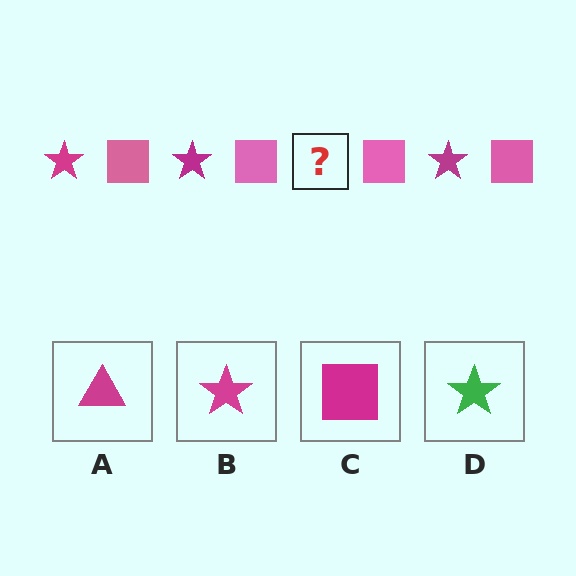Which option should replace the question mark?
Option B.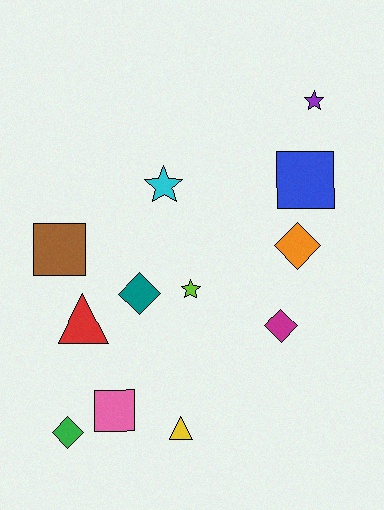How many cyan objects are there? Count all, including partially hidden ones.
There is 1 cyan object.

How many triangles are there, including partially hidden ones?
There are 2 triangles.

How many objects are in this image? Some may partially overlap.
There are 12 objects.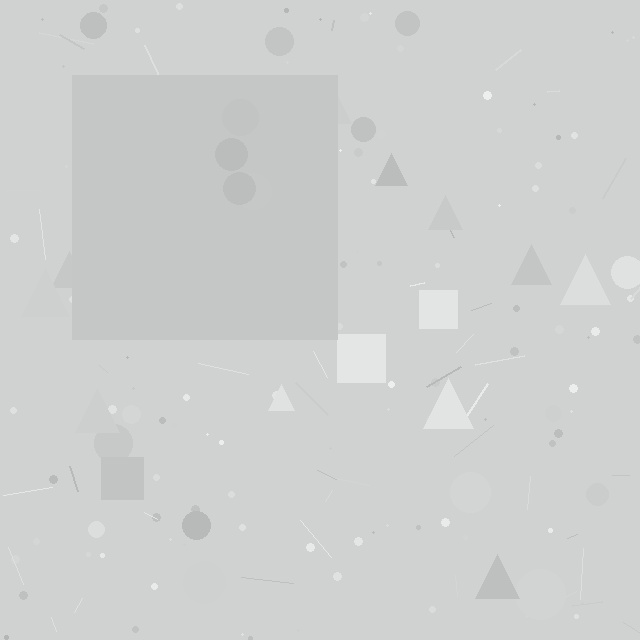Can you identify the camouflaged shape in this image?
The camouflaged shape is a square.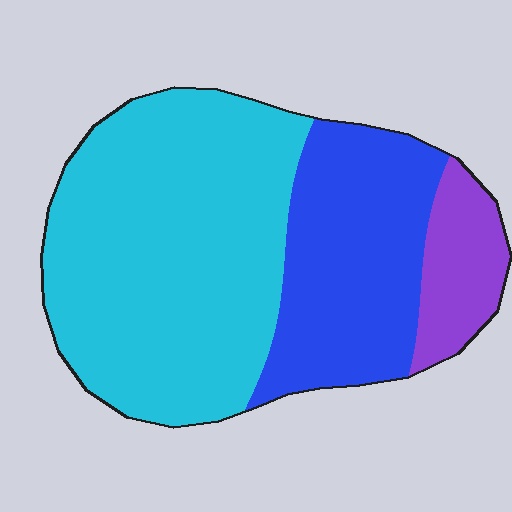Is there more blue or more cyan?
Cyan.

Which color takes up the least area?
Purple, at roughly 10%.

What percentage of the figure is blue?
Blue covers 31% of the figure.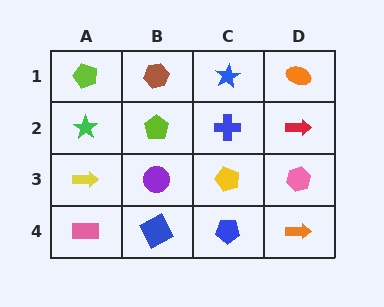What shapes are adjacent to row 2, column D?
An orange ellipse (row 1, column D), a pink hexagon (row 3, column D), a blue cross (row 2, column C).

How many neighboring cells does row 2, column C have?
4.